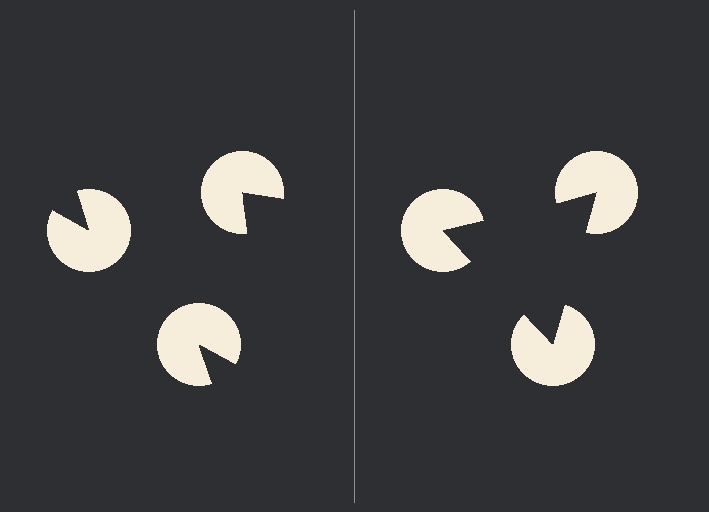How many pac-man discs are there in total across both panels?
6 — 3 on each side.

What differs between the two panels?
The pac-man discs are positioned identically on both sides; only the wedge orientations differ. On the right they align to a triangle; on the left they are misaligned.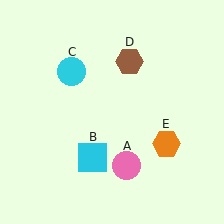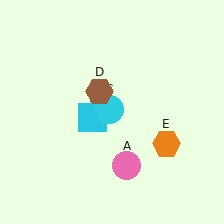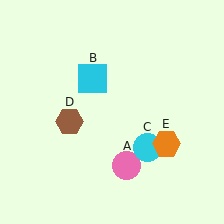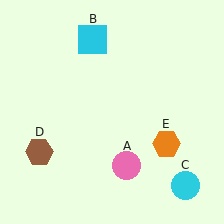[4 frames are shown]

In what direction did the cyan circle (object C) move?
The cyan circle (object C) moved down and to the right.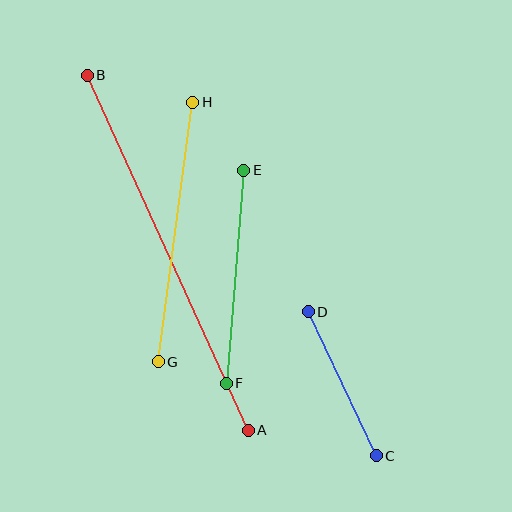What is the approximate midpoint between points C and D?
The midpoint is at approximately (342, 384) pixels.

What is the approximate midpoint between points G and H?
The midpoint is at approximately (175, 232) pixels.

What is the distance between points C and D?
The distance is approximately 159 pixels.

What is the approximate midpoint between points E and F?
The midpoint is at approximately (235, 277) pixels.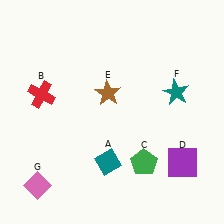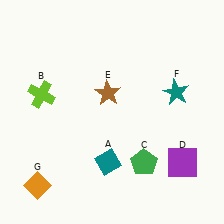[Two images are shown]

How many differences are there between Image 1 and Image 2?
There are 2 differences between the two images.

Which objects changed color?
B changed from red to lime. G changed from pink to orange.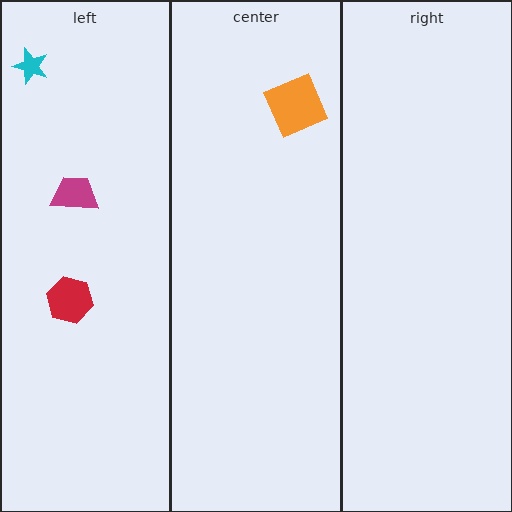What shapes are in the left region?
The magenta trapezoid, the cyan star, the red hexagon.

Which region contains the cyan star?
The left region.